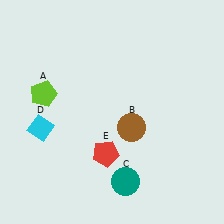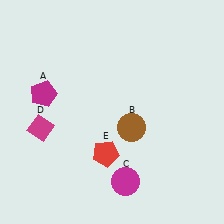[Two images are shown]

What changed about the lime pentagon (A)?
In Image 1, A is lime. In Image 2, it changed to magenta.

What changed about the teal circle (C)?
In Image 1, C is teal. In Image 2, it changed to magenta.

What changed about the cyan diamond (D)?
In Image 1, D is cyan. In Image 2, it changed to magenta.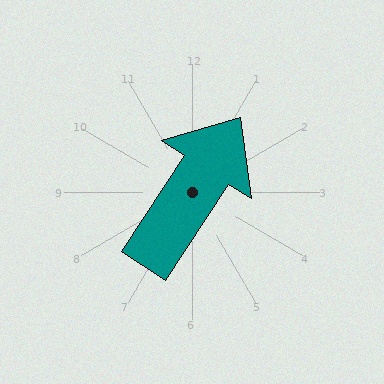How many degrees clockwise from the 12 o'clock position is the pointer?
Approximately 33 degrees.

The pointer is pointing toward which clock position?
Roughly 1 o'clock.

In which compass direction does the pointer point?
Northeast.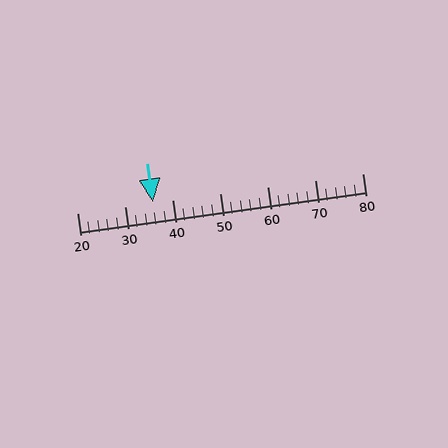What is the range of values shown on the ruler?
The ruler shows values from 20 to 80.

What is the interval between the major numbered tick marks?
The major tick marks are spaced 10 units apart.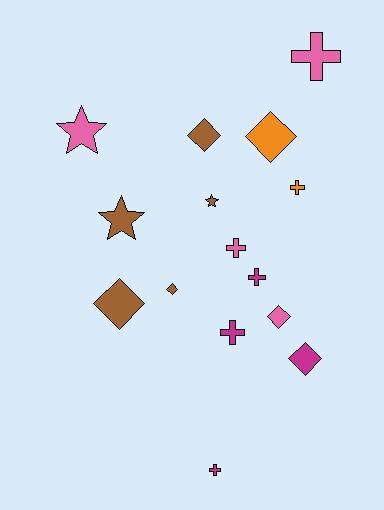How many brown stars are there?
There are 2 brown stars.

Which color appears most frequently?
Brown, with 5 objects.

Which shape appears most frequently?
Cross, with 6 objects.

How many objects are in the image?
There are 15 objects.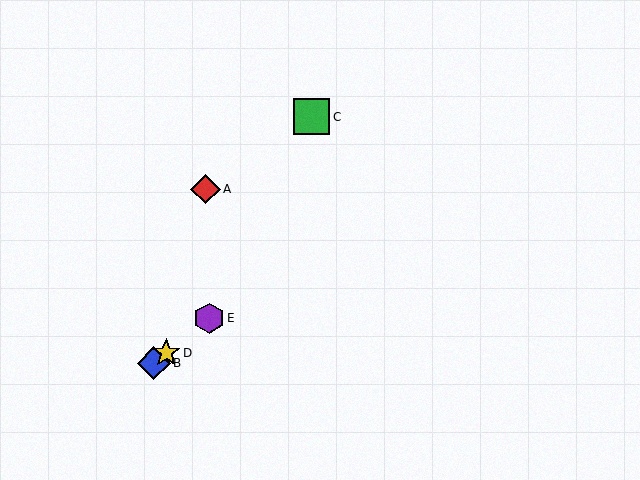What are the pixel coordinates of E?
Object E is at (209, 318).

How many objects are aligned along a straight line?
3 objects (B, D, E) are aligned along a straight line.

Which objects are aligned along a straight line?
Objects B, D, E are aligned along a straight line.